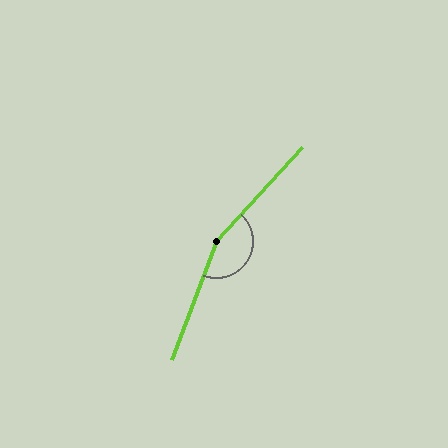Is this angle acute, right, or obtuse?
It is obtuse.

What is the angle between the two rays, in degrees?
Approximately 157 degrees.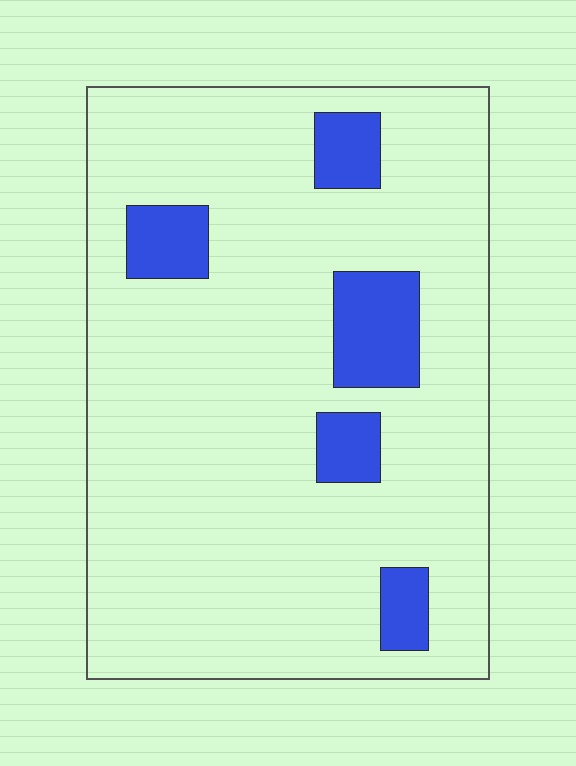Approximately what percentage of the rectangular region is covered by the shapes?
Approximately 15%.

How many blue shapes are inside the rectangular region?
5.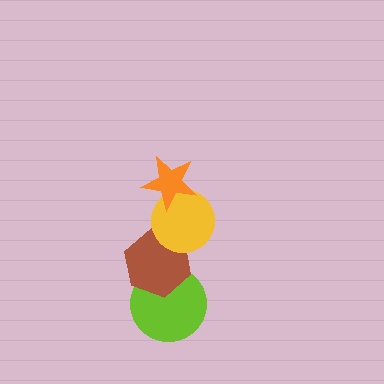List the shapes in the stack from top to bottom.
From top to bottom: the orange star, the yellow circle, the brown hexagon, the lime circle.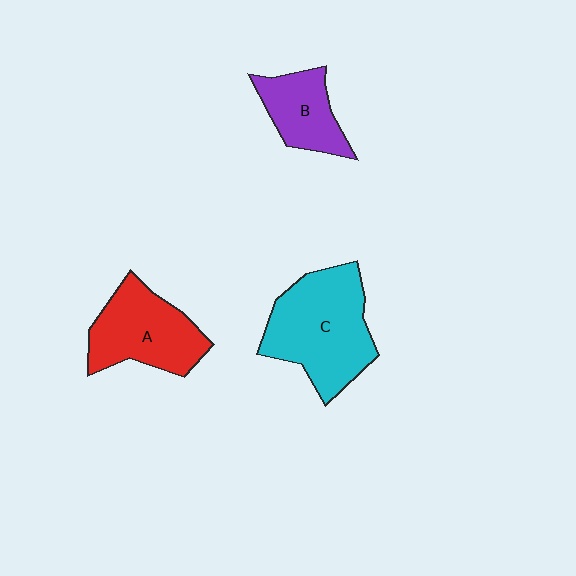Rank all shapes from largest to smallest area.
From largest to smallest: C (cyan), A (red), B (purple).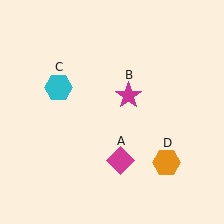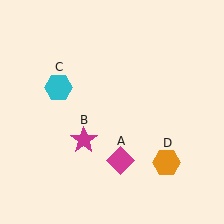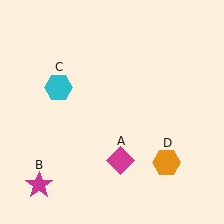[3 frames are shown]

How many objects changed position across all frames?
1 object changed position: magenta star (object B).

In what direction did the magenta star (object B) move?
The magenta star (object B) moved down and to the left.